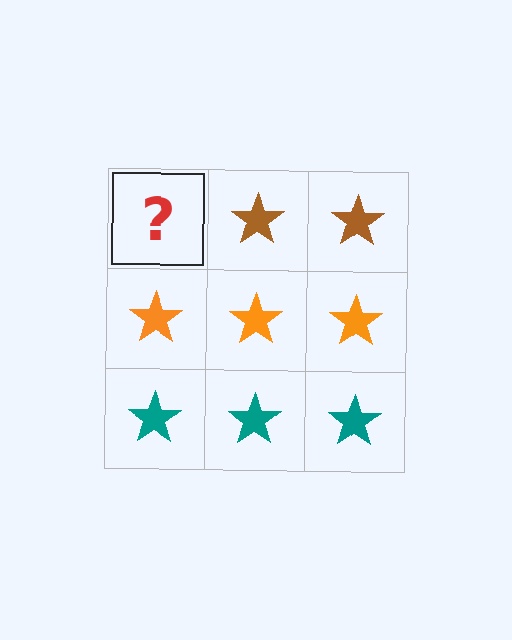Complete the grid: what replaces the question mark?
The question mark should be replaced with a brown star.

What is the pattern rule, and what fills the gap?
The rule is that each row has a consistent color. The gap should be filled with a brown star.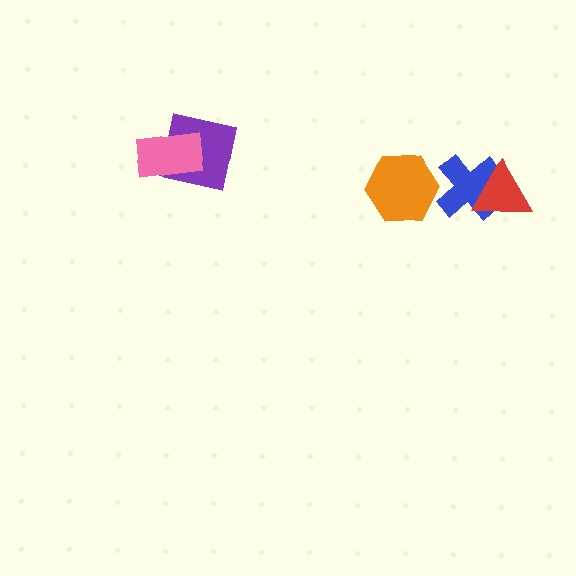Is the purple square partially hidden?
Yes, it is partially covered by another shape.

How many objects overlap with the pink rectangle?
1 object overlaps with the pink rectangle.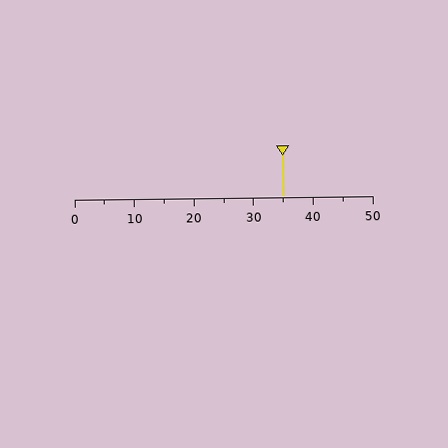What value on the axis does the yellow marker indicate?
The marker indicates approximately 35.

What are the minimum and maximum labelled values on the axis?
The axis runs from 0 to 50.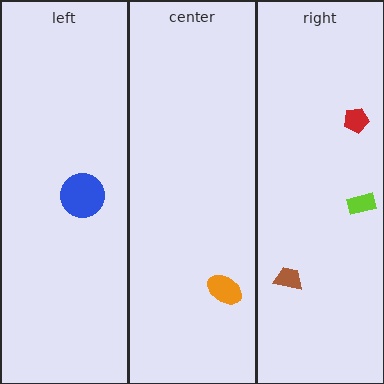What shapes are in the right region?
The brown trapezoid, the red pentagon, the lime rectangle.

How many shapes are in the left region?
1.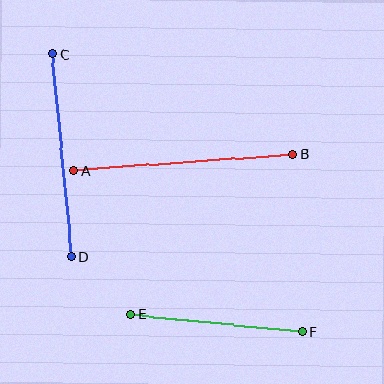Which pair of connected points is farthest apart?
Points A and B are farthest apart.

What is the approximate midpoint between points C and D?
The midpoint is at approximately (62, 155) pixels.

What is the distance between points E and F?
The distance is approximately 173 pixels.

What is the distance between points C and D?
The distance is approximately 203 pixels.